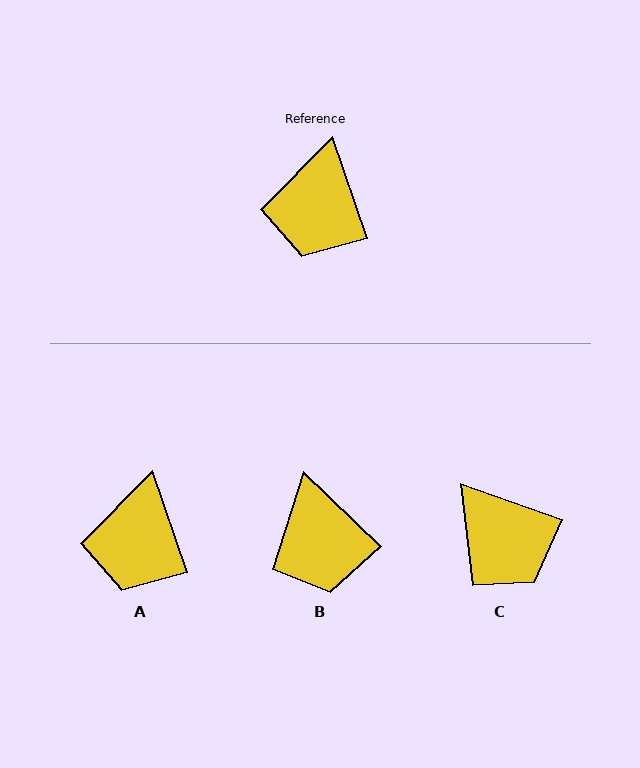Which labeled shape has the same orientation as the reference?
A.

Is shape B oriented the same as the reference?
No, it is off by about 27 degrees.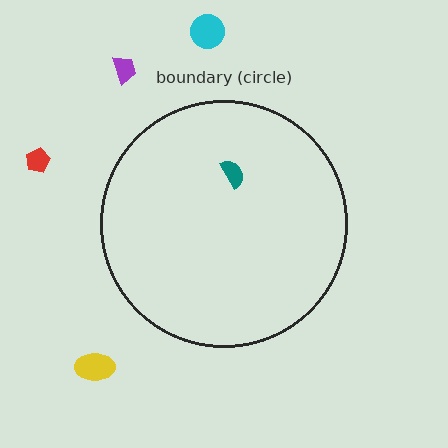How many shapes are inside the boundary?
1 inside, 4 outside.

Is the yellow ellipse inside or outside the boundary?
Outside.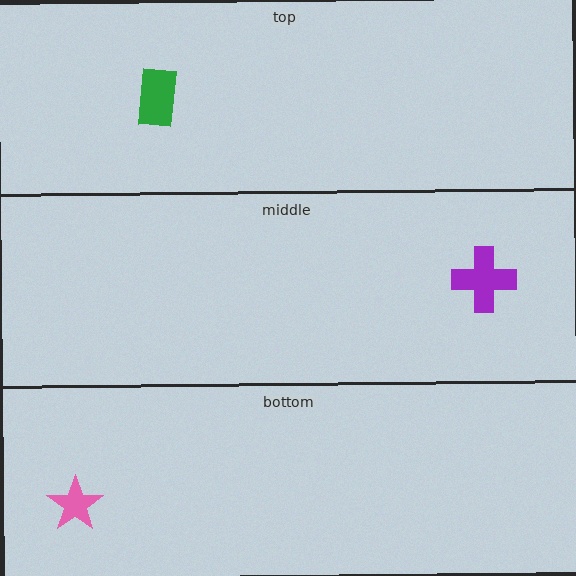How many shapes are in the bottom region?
1.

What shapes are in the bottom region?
The pink star.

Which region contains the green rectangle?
The top region.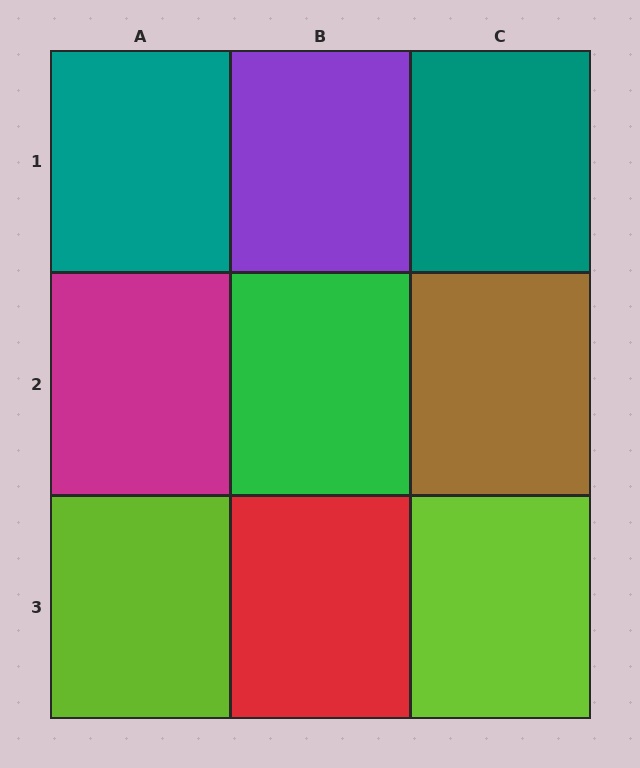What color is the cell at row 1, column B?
Purple.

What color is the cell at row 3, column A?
Lime.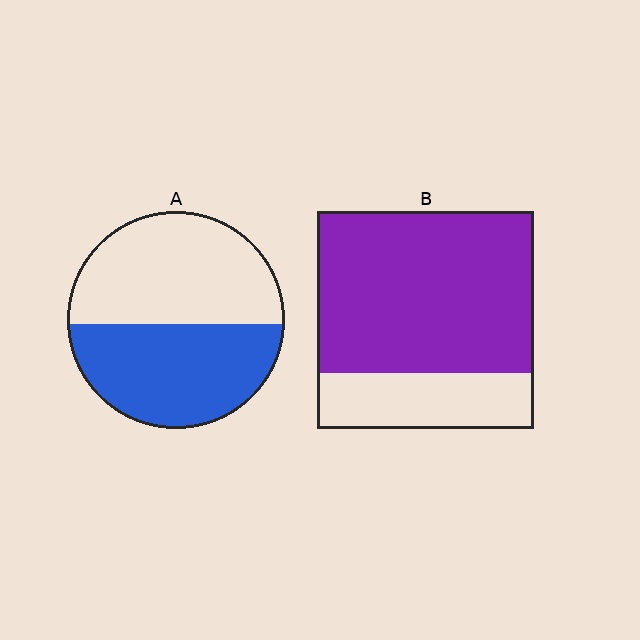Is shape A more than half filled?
Roughly half.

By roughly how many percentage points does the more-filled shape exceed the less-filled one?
By roughly 25 percentage points (B over A).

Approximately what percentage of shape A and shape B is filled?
A is approximately 50% and B is approximately 75%.